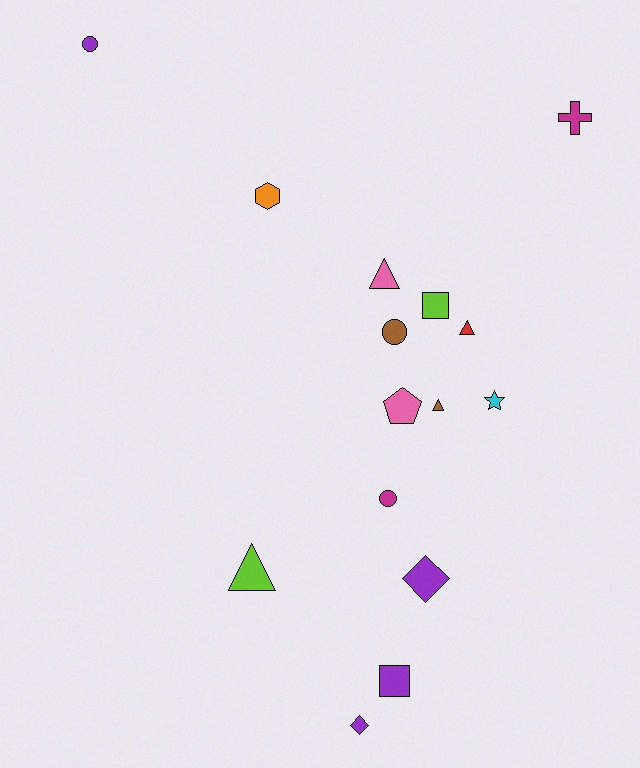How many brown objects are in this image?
There are 2 brown objects.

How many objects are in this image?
There are 15 objects.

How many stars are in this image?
There is 1 star.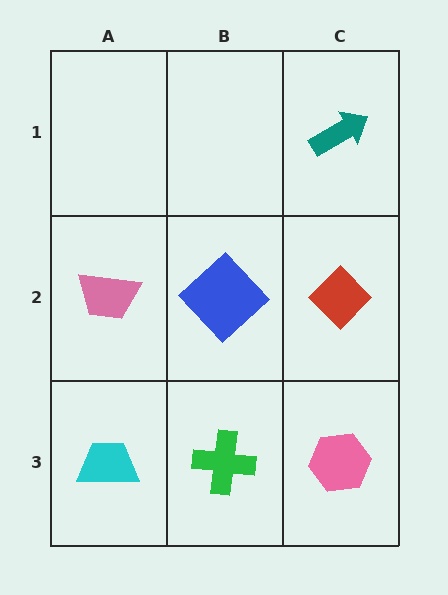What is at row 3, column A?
A cyan trapezoid.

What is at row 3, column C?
A pink hexagon.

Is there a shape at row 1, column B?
No, that cell is empty.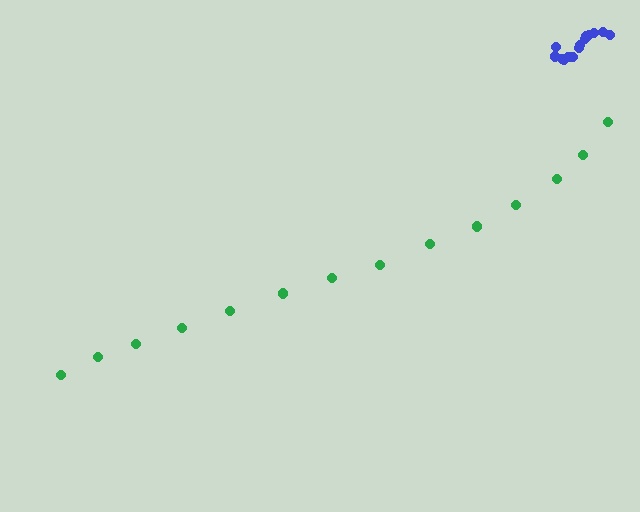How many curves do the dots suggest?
There are 2 distinct paths.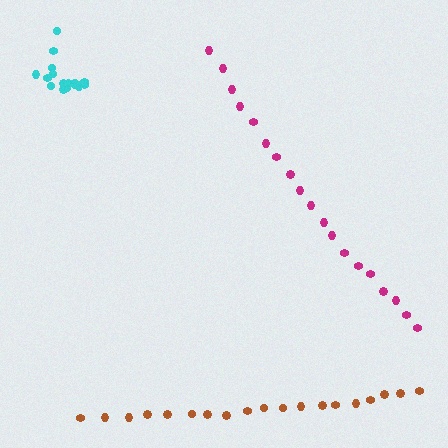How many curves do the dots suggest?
There are 3 distinct paths.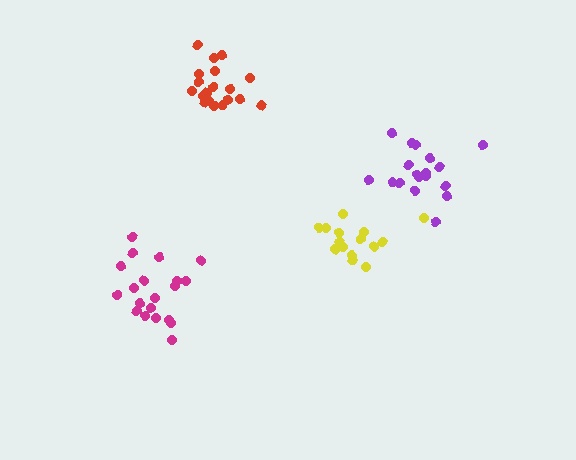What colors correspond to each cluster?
The clusters are colored: yellow, red, magenta, purple.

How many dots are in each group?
Group 1: 15 dots, Group 2: 19 dots, Group 3: 20 dots, Group 4: 19 dots (73 total).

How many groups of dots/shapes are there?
There are 4 groups.